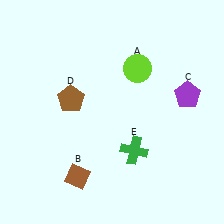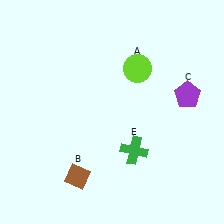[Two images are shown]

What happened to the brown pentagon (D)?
The brown pentagon (D) was removed in Image 2. It was in the top-left area of Image 1.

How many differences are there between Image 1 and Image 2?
There is 1 difference between the two images.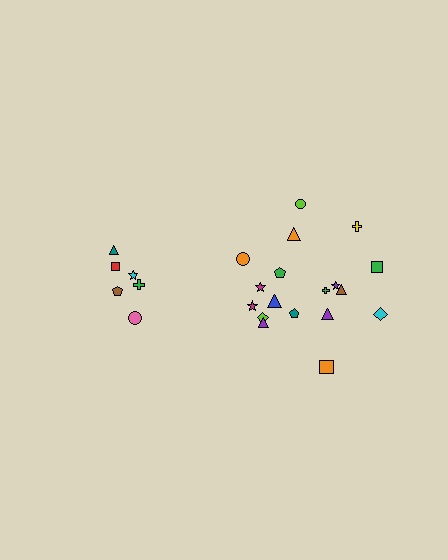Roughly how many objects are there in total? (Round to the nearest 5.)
Roughly 25 objects in total.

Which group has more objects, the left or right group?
The right group.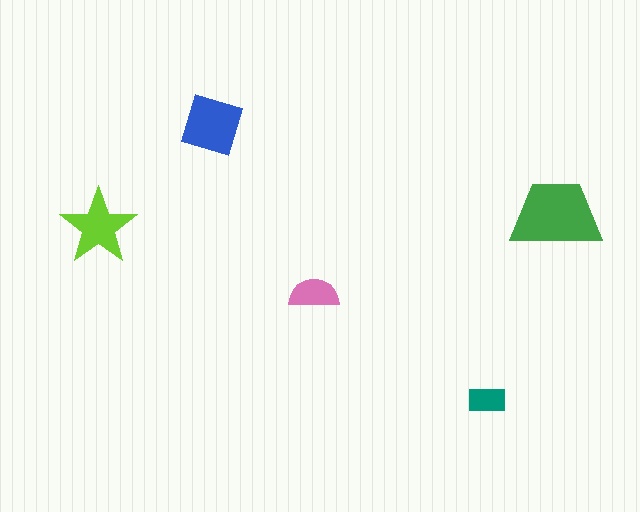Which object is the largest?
The green trapezoid.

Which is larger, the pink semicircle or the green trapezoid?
The green trapezoid.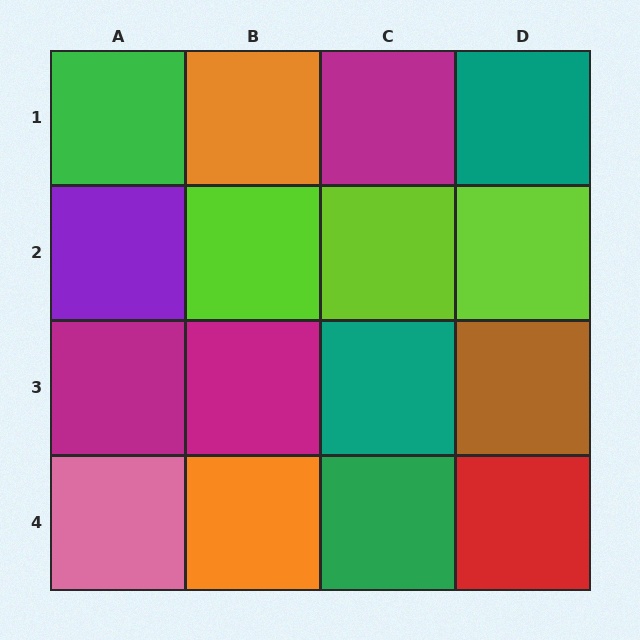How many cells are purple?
1 cell is purple.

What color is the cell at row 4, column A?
Pink.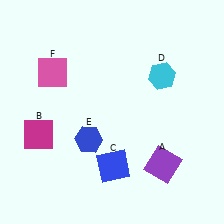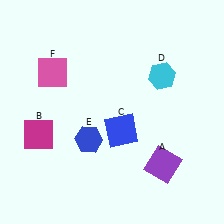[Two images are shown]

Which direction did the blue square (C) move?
The blue square (C) moved up.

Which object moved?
The blue square (C) moved up.